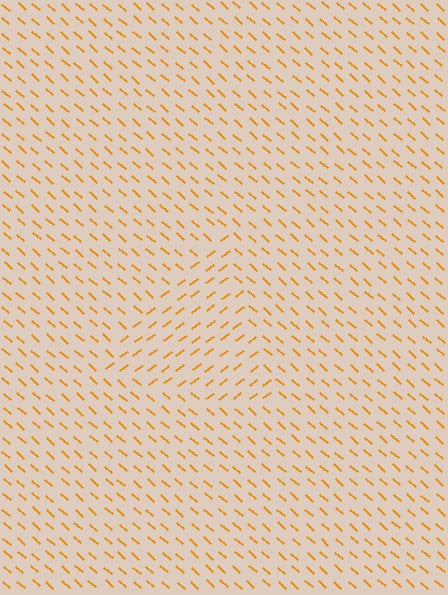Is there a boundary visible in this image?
Yes, there is a texture boundary formed by a change in line orientation.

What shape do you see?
I see a triangle.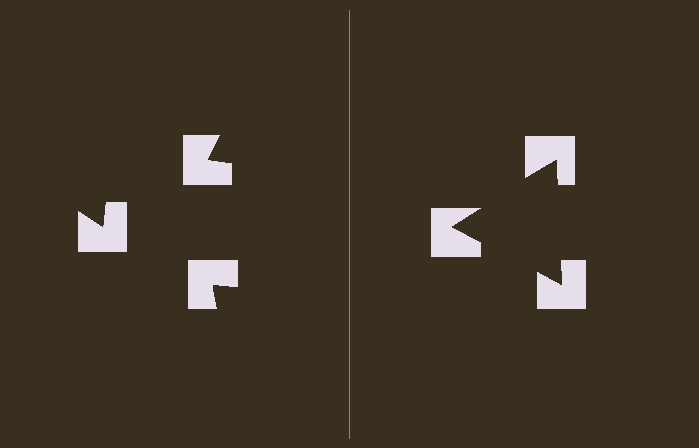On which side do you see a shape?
An illusory triangle appears on the right side. On the left side the wedge cuts are rotated, so no coherent shape forms.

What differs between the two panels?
The notched squares are positioned identically on both sides; only the wedge orientations differ. On the right they align to a triangle; on the left they are misaligned.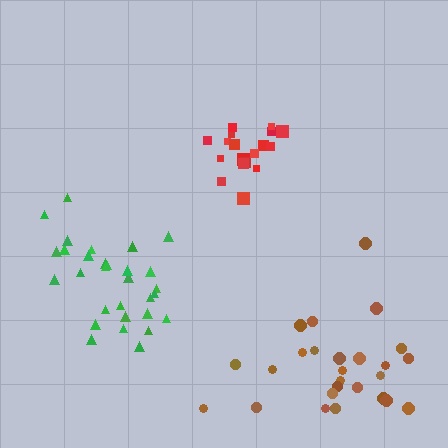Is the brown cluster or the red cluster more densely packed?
Red.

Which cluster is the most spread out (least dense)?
Brown.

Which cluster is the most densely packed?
Red.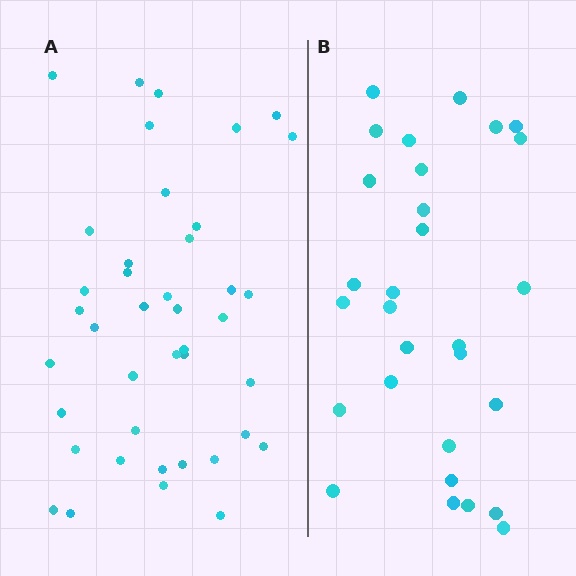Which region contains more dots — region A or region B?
Region A (the left region) has more dots.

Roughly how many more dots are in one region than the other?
Region A has roughly 12 or so more dots than region B.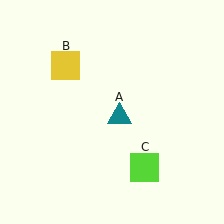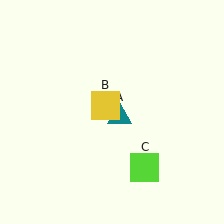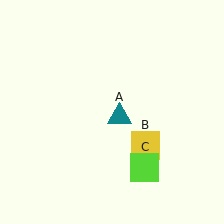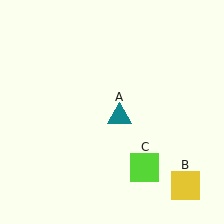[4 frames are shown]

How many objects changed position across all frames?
1 object changed position: yellow square (object B).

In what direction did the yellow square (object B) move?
The yellow square (object B) moved down and to the right.